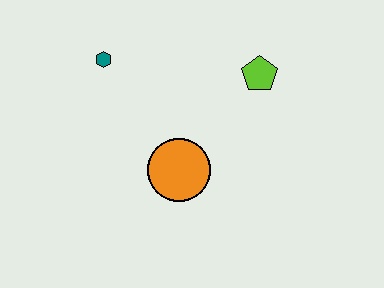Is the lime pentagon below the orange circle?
No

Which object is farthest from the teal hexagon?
The lime pentagon is farthest from the teal hexagon.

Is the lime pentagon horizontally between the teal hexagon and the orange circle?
No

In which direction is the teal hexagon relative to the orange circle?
The teal hexagon is above the orange circle.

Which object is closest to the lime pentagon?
The orange circle is closest to the lime pentagon.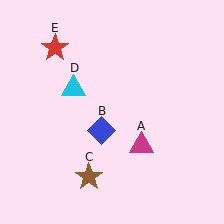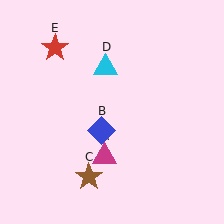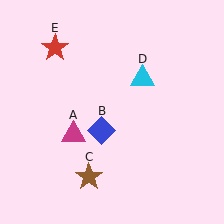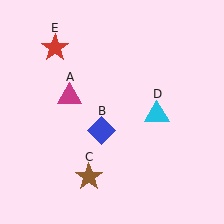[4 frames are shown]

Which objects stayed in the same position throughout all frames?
Blue diamond (object B) and brown star (object C) and red star (object E) remained stationary.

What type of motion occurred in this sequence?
The magenta triangle (object A), cyan triangle (object D) rotated clockwise around the center of the scene.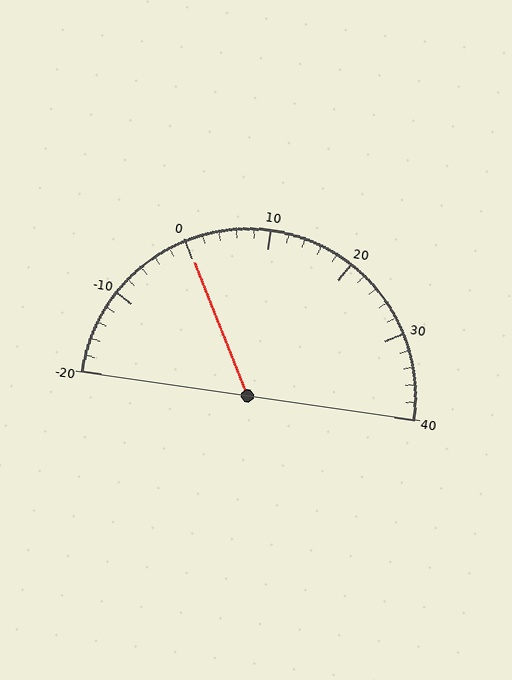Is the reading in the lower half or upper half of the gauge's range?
The reading is in the lower half of the range (-20 to 40).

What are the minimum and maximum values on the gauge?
The gauge ranges from -20 to 40.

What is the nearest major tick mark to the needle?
The nearest major tick mark is 0.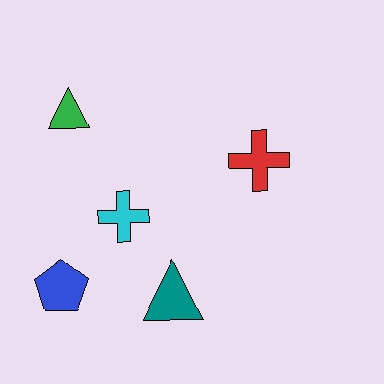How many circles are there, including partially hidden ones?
There are no circles.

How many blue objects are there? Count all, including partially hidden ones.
There is 1 blue object.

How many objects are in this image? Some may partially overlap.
There are 5 objects.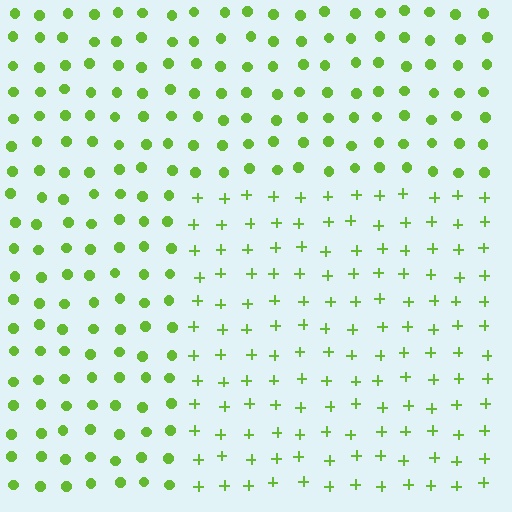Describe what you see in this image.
The image is filled with small lime elements arranged in a uniform grid. A rectangle-shaped region contains plus signs, while the surrounding area contains circles. The boundary is defined purely by the change in element shape.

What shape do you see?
I see a rectangle.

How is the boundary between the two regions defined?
The boundary is defined by a change in element shape: plus signs inside vs. circles outside. All elements share the same color and spacing.